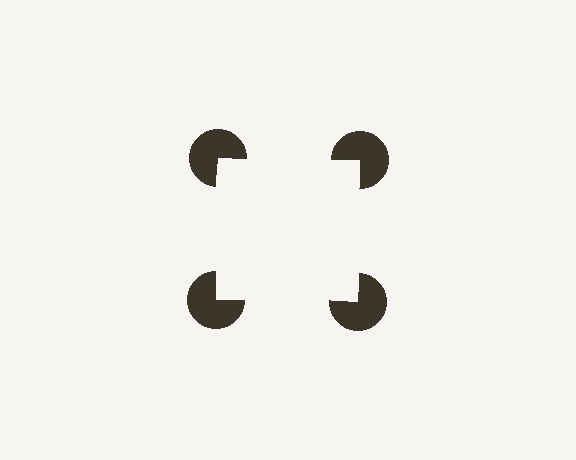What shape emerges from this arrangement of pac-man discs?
An illusory square — its edges are inferred from the aligned wedge cuts in the pac-man discs, not physically drawn.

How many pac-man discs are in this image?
There are 4 — one at each vertex of the illusory square.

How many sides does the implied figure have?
4 sides.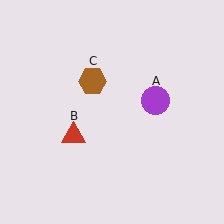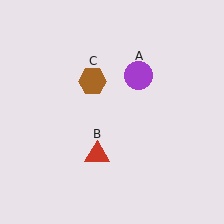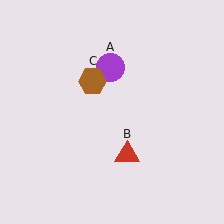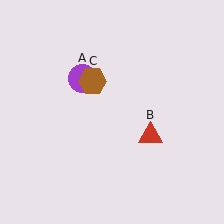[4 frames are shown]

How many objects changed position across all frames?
2 objects changed position: purple circle (object A), red triangle (object B).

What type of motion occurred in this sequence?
The purple circle (object A), red triangle (object B) rotated counterclockwise around the center of the scene.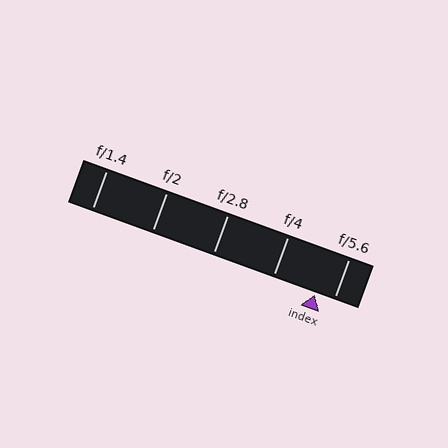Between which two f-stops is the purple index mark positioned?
The index mark is between f/4 and f/5.6.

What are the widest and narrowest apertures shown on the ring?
The widest aperture shown is f/1.4 and the narrowest is f/5.6.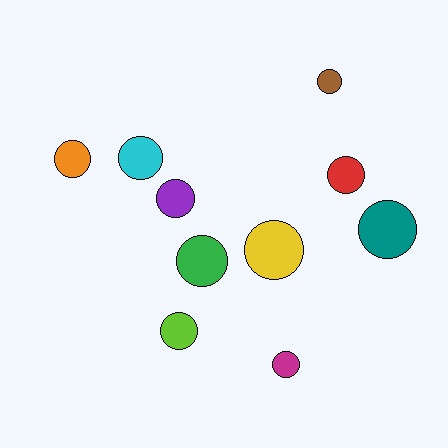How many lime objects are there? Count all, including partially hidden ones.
There is 1 lime object.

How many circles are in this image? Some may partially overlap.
There are 10 circles.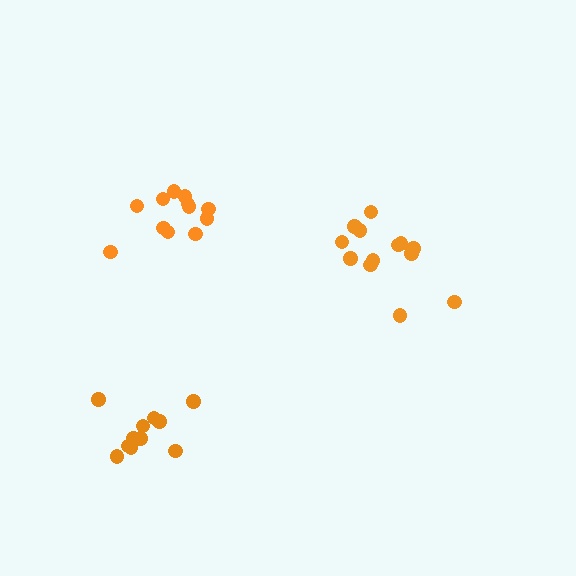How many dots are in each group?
Group 1: 13 dots, Group 2: 12 dots, Group 3: 11 dots (36 total).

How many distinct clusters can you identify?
There are 3 distinct clusters.